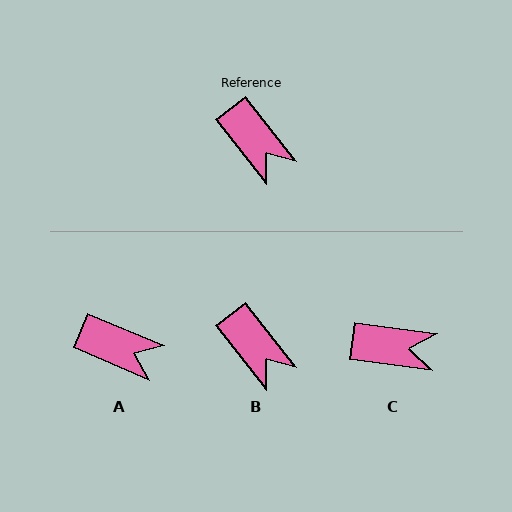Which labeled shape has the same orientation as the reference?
B.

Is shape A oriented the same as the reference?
No, it is off by about 29 degrees.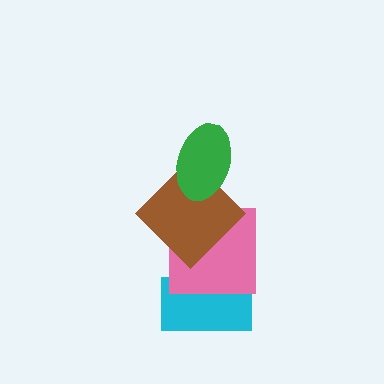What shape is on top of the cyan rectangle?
The pink square is on top of the cyan rectangle.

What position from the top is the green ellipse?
The green ellipse is 1st from the top.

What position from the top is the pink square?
The pink square is 3rd from the top.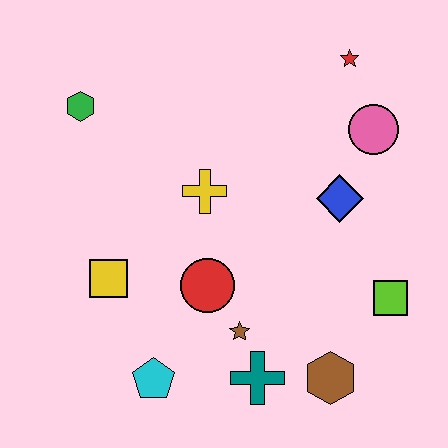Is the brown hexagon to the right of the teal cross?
Yes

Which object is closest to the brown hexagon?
The teal cross is closest to the brown hexagon.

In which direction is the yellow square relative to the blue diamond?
The yellow square is to the left of the blue diamond.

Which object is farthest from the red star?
The cyan pentagon is farthest from the red star.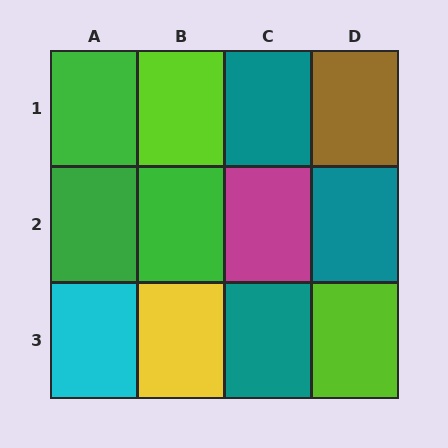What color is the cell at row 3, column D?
Lime.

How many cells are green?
3 cells are green.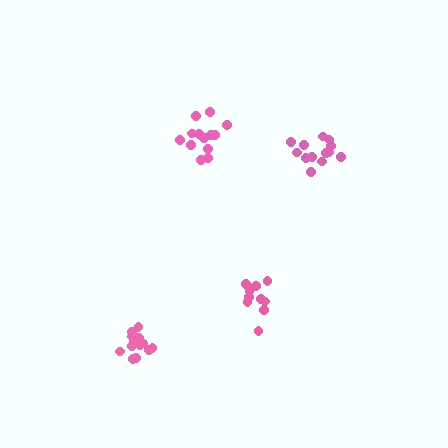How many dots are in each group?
Group 1: 13 dots, Group 2: 13 dots, Group 3: 13 dots, Group 4: 10 dots (49 total).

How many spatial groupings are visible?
There are 4 spatial groupings.